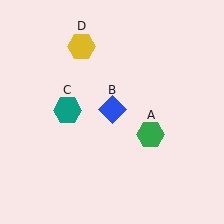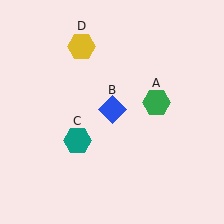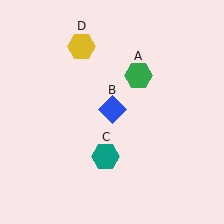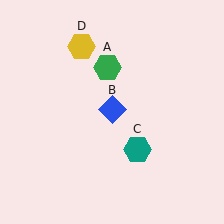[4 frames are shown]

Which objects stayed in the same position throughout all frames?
Blue diamond (object B) and yellow hexagon (object D) remained stationary.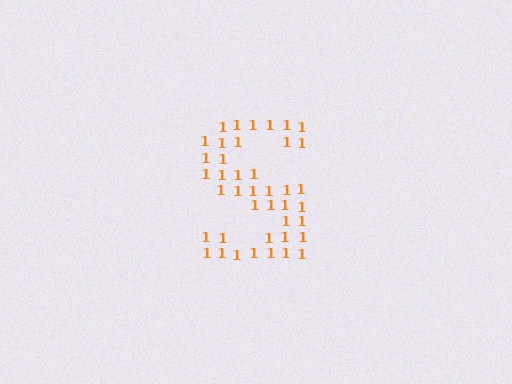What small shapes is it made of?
It is made of small digit 1's.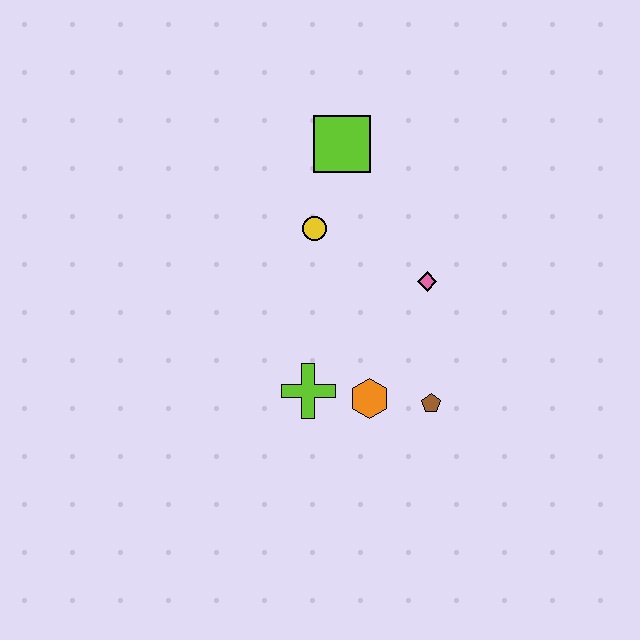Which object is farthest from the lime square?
The brown pentagon is farthest from the lime square.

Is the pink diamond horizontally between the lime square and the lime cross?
No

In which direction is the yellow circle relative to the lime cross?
The yellow circle is above the lime cross.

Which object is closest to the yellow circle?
The lime square is closest to the yellow circle.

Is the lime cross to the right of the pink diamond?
No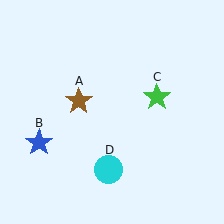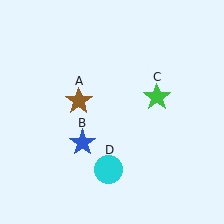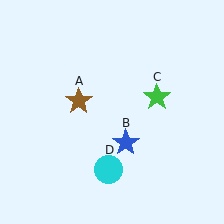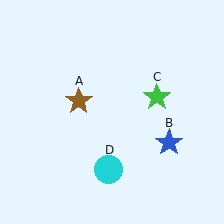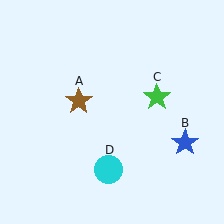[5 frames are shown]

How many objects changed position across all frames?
1 object changed position: blue star (object B).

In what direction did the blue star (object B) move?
The blue star (object B) moved right.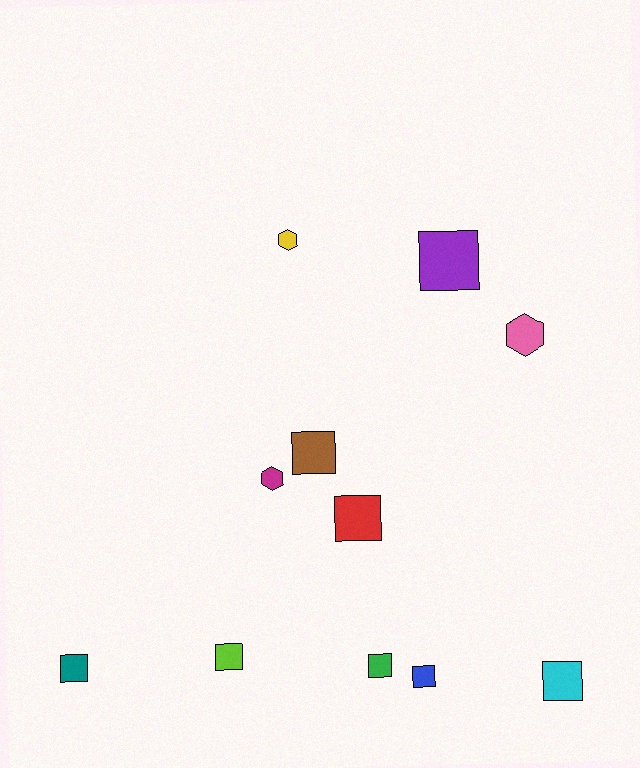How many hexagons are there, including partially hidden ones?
There are 3 hexagons.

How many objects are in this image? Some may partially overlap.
There are 11 objects.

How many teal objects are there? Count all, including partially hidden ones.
There is 1 teal object.